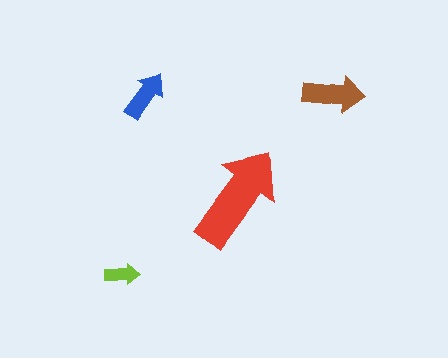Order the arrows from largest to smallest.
the red one, the brown one, the blue one, the lime one.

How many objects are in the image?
There are 4 objects in the image.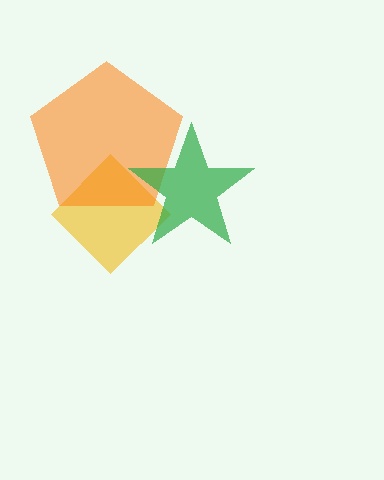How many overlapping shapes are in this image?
There are 3 overlapping shapes in the image.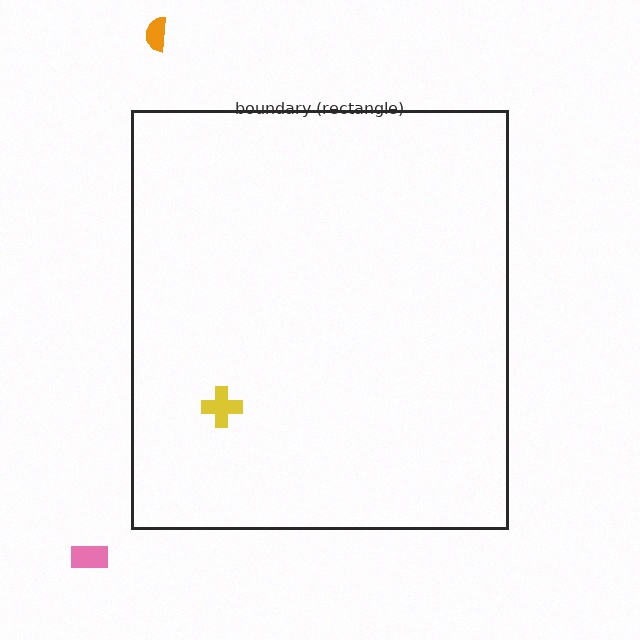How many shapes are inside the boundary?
1 inside, 2 outside.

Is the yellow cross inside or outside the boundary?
Inside.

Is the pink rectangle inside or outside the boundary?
Outside.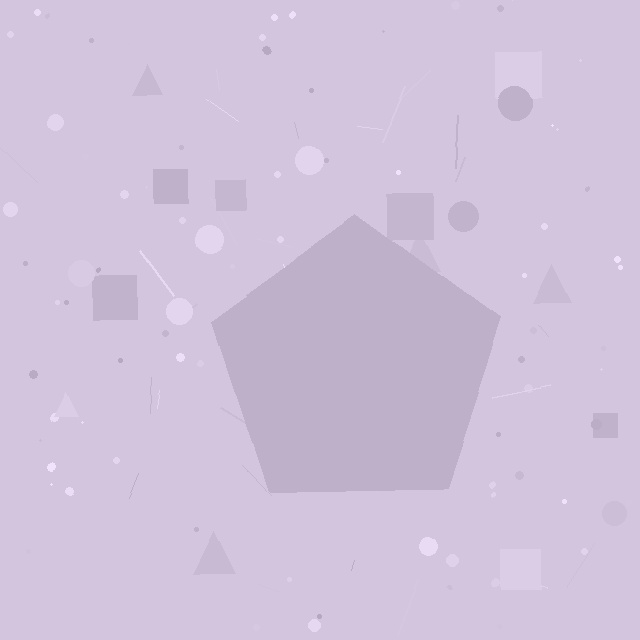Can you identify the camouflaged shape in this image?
The camouflaged shape is a pentagon.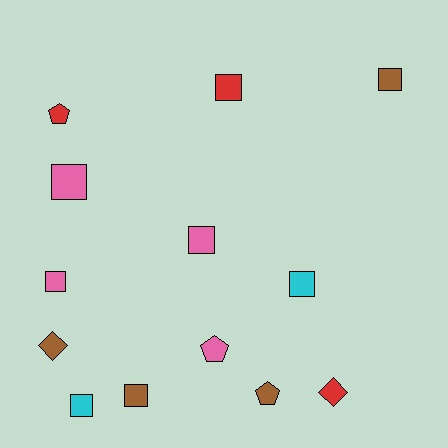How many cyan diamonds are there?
There are no cyan diamonds.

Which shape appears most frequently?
Square, with 8 objects.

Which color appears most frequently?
Pink, with 4 objects.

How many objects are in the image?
There are 13 objects.